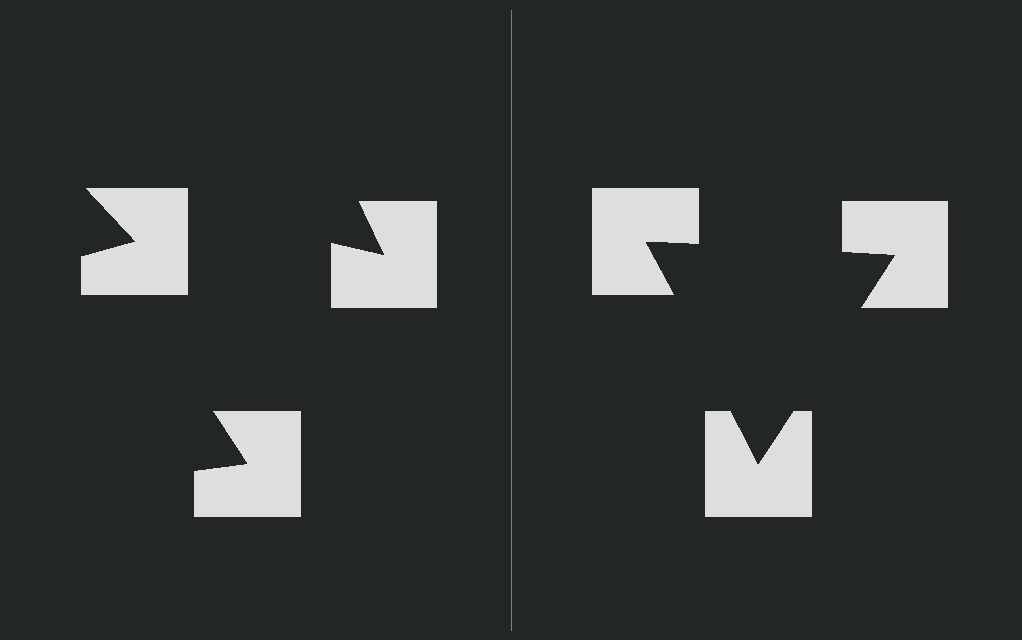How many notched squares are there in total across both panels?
6 — 3 on each side.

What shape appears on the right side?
An illusory triangle.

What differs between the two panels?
The notched squares are positioned identically on both sides; only the wedge orientations differ. On the right they align to a triangle; on the left they are misaligned.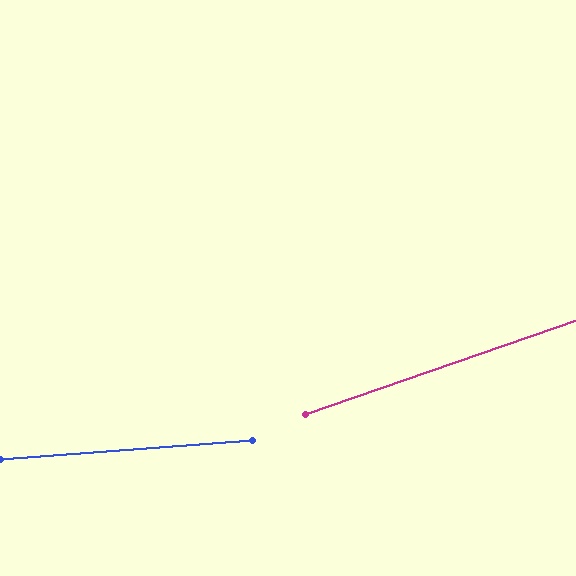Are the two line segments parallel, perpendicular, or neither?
Neither parallel nor perpendicular — they differ by about 15°.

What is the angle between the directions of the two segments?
Approximately 15 degrees.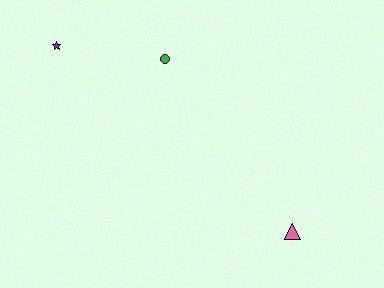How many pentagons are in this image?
There are no pentagons.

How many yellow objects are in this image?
There are no yellow objects.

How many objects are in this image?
There are 3 objects.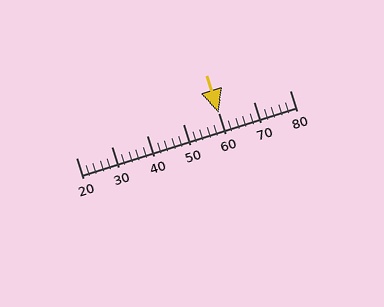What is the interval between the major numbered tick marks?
The major tick marks are spaced 10 units apart.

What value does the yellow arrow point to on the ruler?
The yellow arrow points to approximately 60.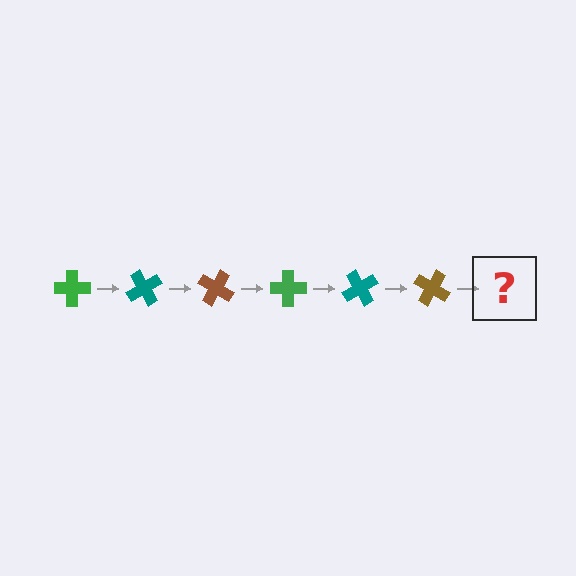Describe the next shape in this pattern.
It should be a green cross, rotated 360 degrees from the start.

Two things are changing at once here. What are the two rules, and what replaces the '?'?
The two rules are that it rotates 60 degrees each step and the color cycles through green, teal, and brown. The '?' should be a green cross, rotated 360 degrees from the start.